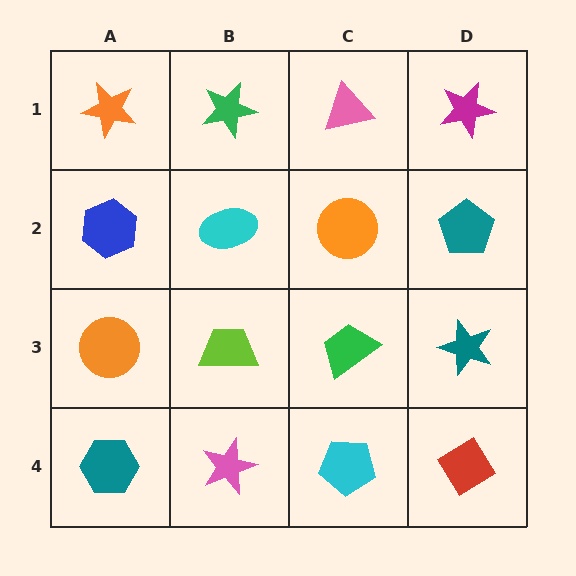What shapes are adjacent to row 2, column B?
A green star (row 1, column B), a lime trapezoid (row 3, column B), a blue hexagon (row 2, column A), an orange circle (row 2, column C).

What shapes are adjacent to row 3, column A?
A blue hexagon (row 2, column A), a teal hexagon (row 4, column A), a lime trapezoid (row 3, column B).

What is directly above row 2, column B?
A green star.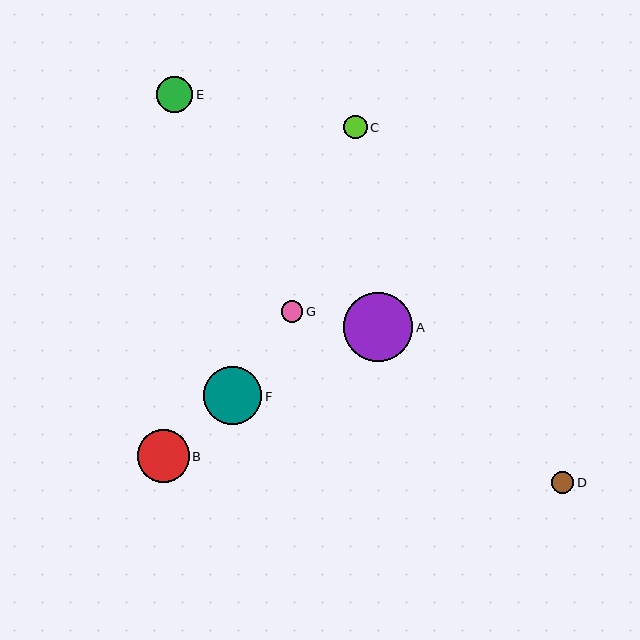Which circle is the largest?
Circle A is the largest with a size of approximately 69 pixels.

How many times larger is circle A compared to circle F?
Circle A is approximately 1.2 times the size of circle F.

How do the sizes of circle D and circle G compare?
Circle D and circle G are approximately the same size.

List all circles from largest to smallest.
From largest to smallest: A, F, B, E, C, D, G.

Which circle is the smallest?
Circle G is the smallest with a size of approximately 22 pixels.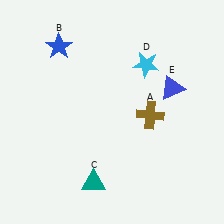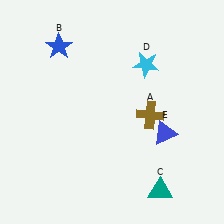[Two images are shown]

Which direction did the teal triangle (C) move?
The teal triangle (C) moved right.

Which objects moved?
The objects that moved are: the teal triangle (C), the blue triangle (E).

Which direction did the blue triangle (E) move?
The blue triangle (E) moved down.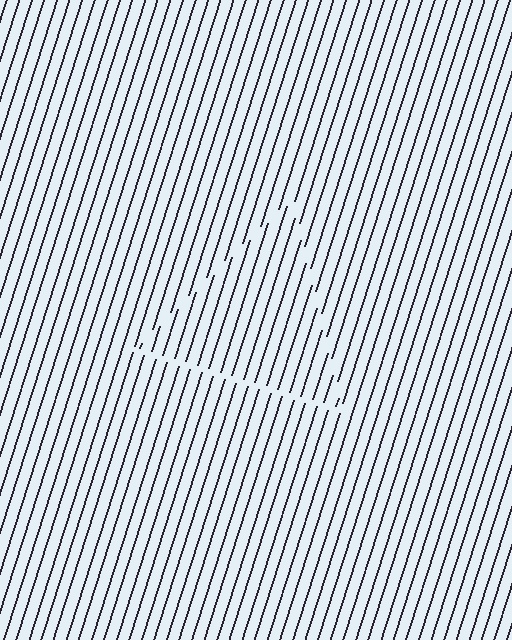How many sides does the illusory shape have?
3 sides — the line-ends trace a triangle.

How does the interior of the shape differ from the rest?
The interior of the shape contains the same grating, shifted by half a period — the contour is defined by the phase discontinuity where line-ends from the inner and outer gratings abut.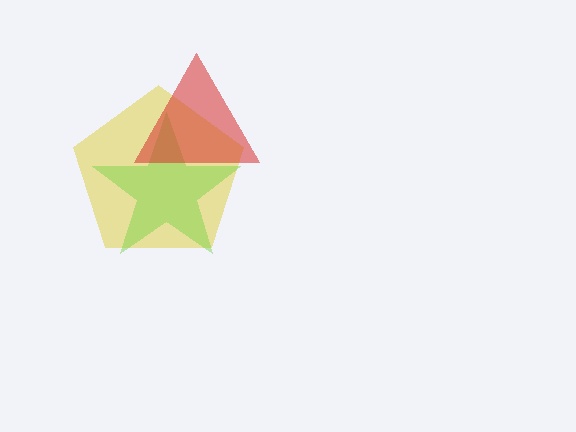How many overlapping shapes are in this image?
There are 3 overlapping shapes in the image.